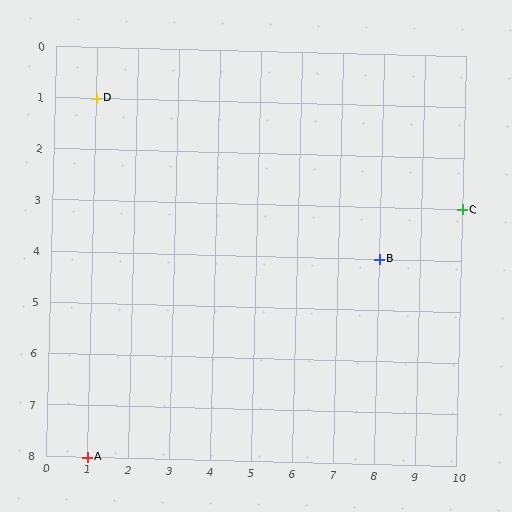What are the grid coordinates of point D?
Point D is at grid coordinates (1, 1).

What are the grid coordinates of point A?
Point A is at grid coordinates (1, 8).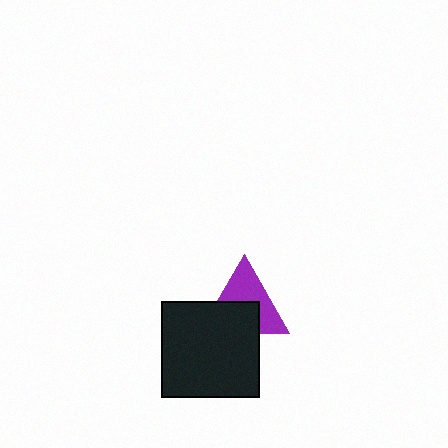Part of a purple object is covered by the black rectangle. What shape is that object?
It is a triangle.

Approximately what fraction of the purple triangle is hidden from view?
Roughly 45% of the purple triangle is hidden behind the black rectangle.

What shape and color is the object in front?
The object in front is a black rectangle.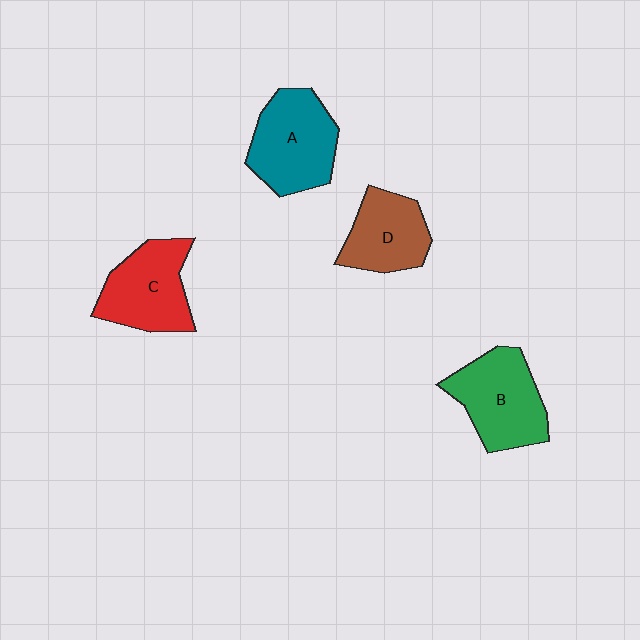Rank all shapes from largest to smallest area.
From largest to smallest: A (teal), B (green), C (red), D (brown).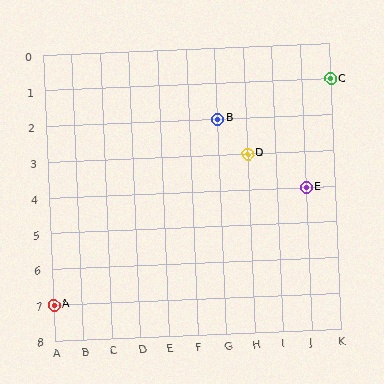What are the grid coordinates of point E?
Point E is at grid coordinates (J, 4).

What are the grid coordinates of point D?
Point D is at grid coordinates (H, 3).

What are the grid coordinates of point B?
Point B is at grid coordinates (G, 2).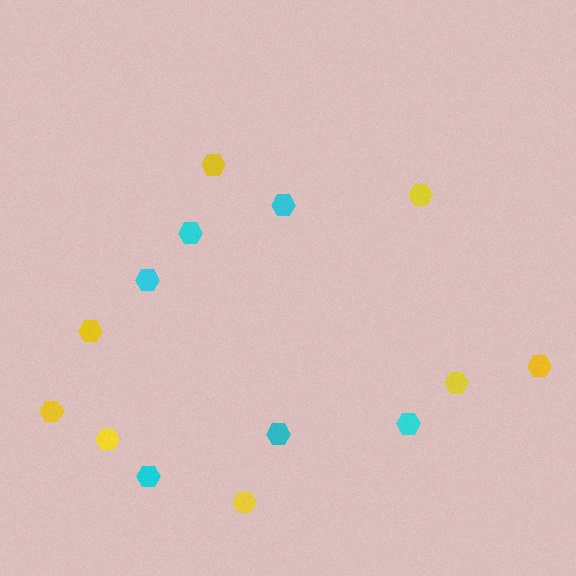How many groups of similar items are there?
There are 2 groups: one group of cyan hexagons (6) and one group of yellow hexagons (8).